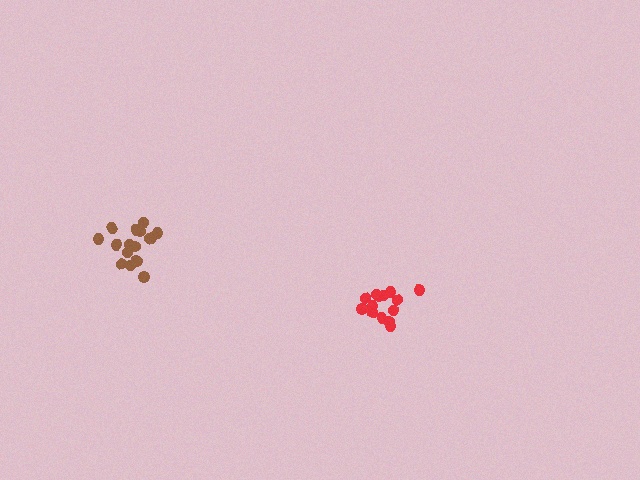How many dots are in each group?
Group 1: 16 dots, Group 2: 14 dots (30 total).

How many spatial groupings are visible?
There are 2 spatial groupings.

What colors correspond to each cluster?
The clusters are colored: brown, red.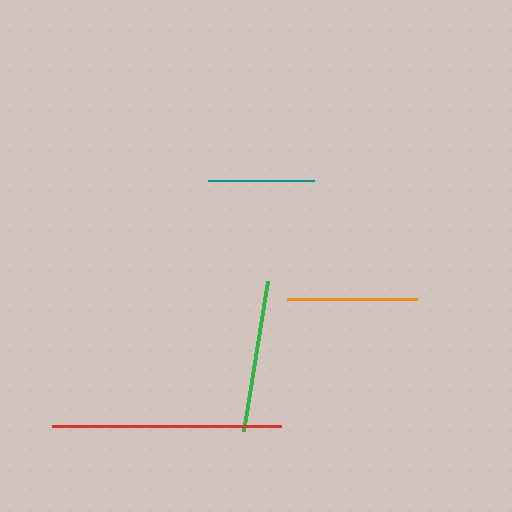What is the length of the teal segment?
The teal segment is approximately 107 pixels long.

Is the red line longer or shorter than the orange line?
The red line is longer than the orange line.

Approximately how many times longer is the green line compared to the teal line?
The green line is approximately 1.4 times the length of the teal line.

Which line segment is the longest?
The red line is the longest at approximately 230 pixels.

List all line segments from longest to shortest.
From longest to shortest: red, green, orange, teal.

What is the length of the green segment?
The green segment is approximately 152 pixels long.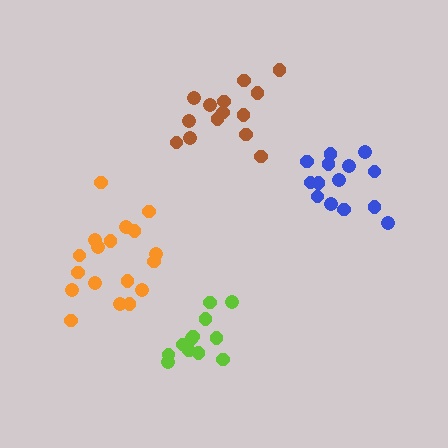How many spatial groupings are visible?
There are 4 spatial groupings.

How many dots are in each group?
Group 1: 14 dots, Group 2: 18 dots, Group 3: 12 dots, Group 4: 14 dots (58 total).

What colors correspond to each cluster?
The clusters are colored: brown, orange, lime, blue.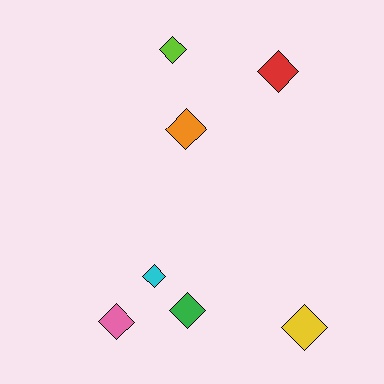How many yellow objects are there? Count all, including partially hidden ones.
There is 1 yellow object.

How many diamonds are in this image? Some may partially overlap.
There are 7 diamonds.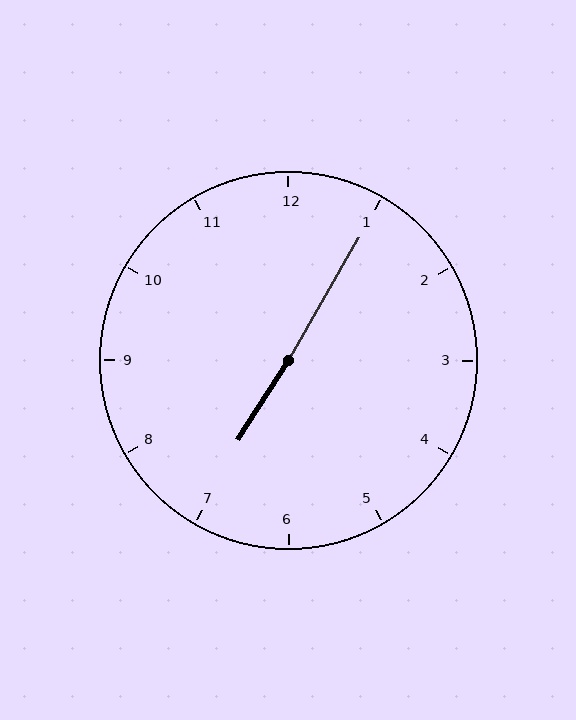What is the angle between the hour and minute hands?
Approximately 178 degrees.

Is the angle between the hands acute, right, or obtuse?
It is obtuse.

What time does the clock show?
7:05.